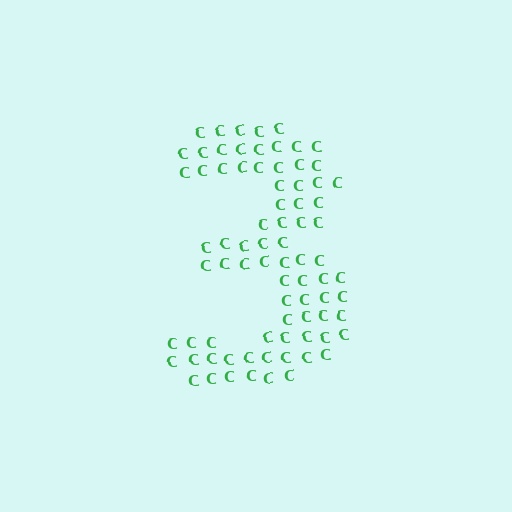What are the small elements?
The small elements are letter C's.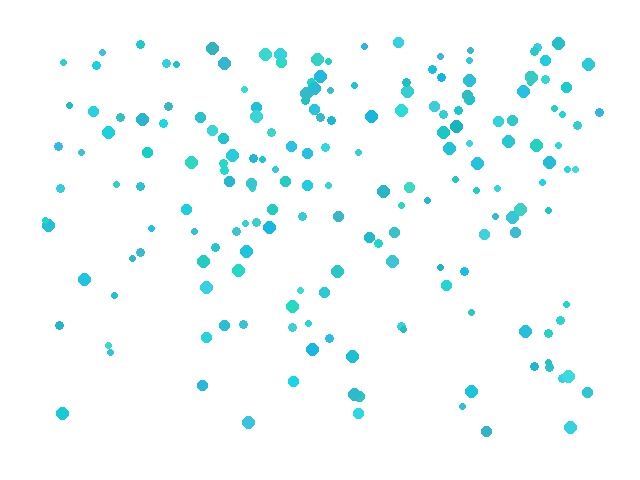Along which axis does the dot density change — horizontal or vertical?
Vertical.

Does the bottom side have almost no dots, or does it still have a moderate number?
Still a moderate number, just noticeably fewer than the top.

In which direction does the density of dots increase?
From bottom to top, with the top side densest.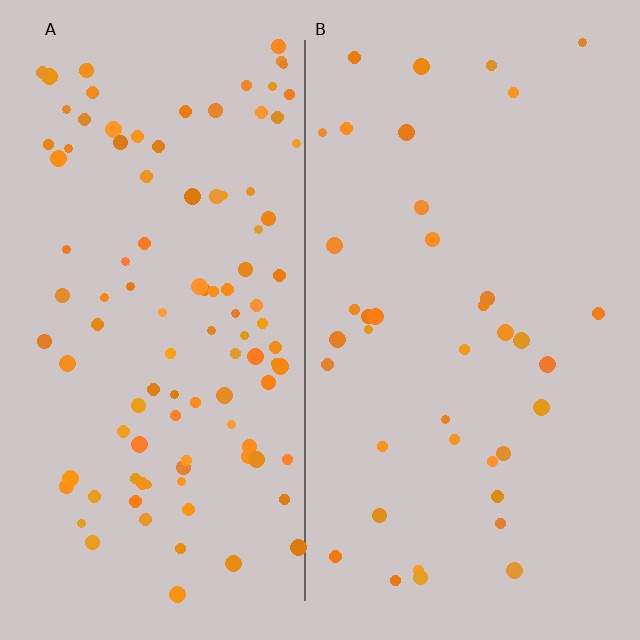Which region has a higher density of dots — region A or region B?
A (the left).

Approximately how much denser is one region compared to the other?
Approximately 2.7× — region A over region B.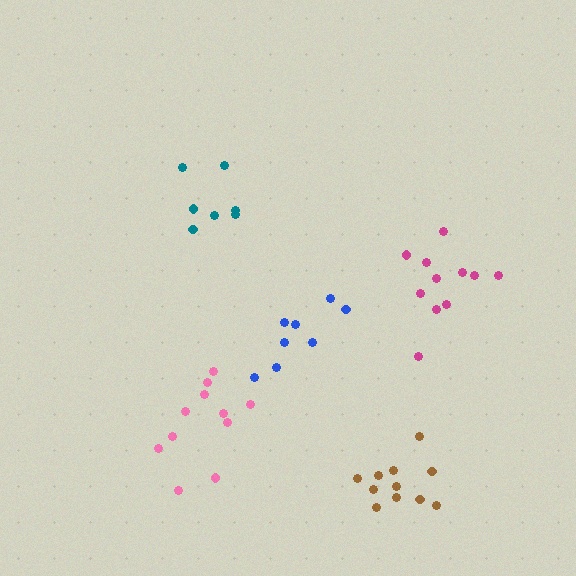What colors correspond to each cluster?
The clusters are colored: pink, teal, magenta, brown, blue.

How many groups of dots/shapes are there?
There are 5 groups.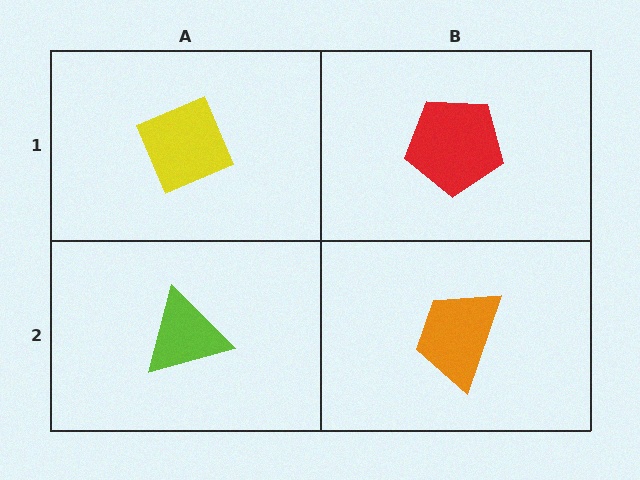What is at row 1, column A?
A yellow diamond.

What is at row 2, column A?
A lime triangle.